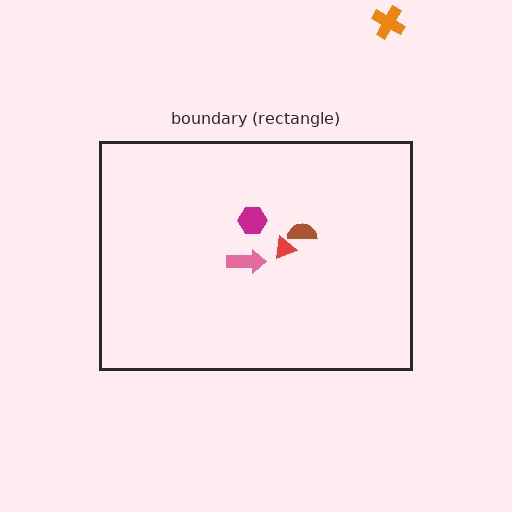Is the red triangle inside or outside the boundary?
Inside.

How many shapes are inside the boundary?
4 inside, 1 outside.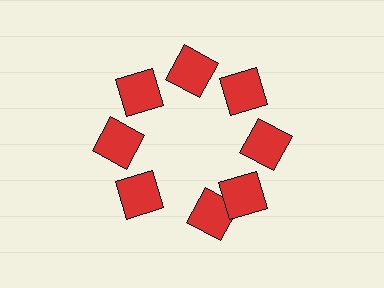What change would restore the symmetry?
The symmetry would be restored by rotating it back into even spacing with its neighbors so that all 8 squares sit at equal angles and equal distance from the center.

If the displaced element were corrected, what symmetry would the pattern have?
It would have 8-fold rotational symmetry — the pattern would map onto itself every 45 degrees.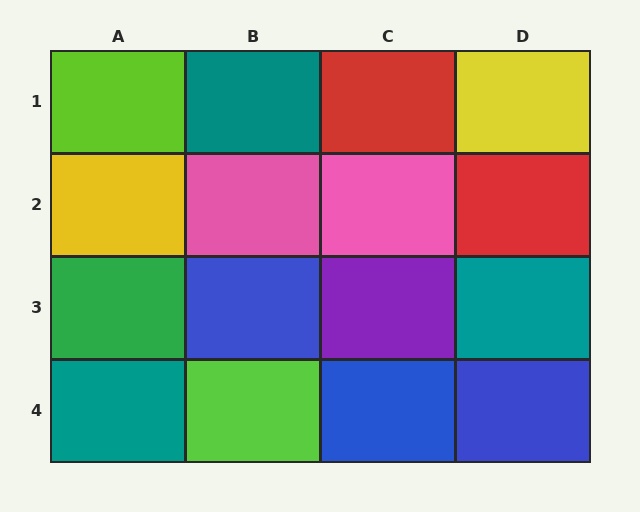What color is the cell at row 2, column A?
Yellow.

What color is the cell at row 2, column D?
Red.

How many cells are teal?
3 cells are teal.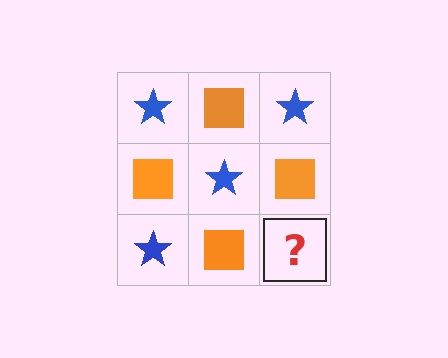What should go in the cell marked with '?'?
The missing cell should contain a blue star.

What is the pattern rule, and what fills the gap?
The rule is that it alternates blue star and orange square in a checkerboard pattern. The gap should be filled with a blue star.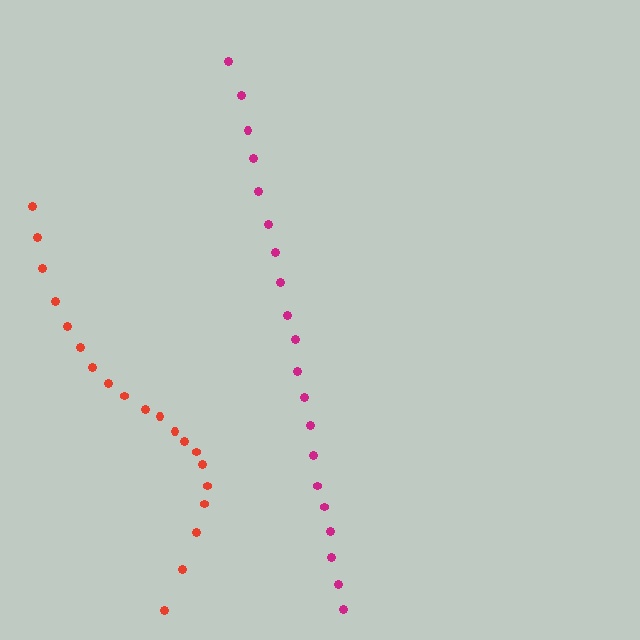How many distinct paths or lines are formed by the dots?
There are 2 distinct paths.